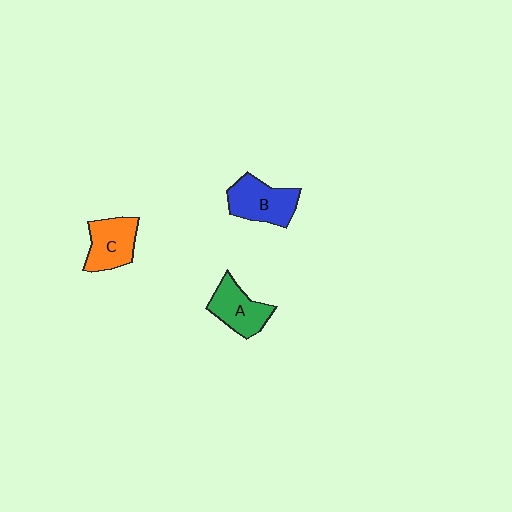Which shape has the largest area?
Shape B (blue).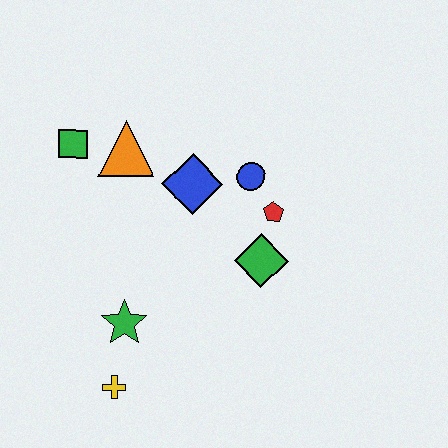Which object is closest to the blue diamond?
The blue circle is closest to the blue diamond.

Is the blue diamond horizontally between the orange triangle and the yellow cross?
No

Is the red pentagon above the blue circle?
No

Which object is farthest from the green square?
The yellow cross is farthest from the green square.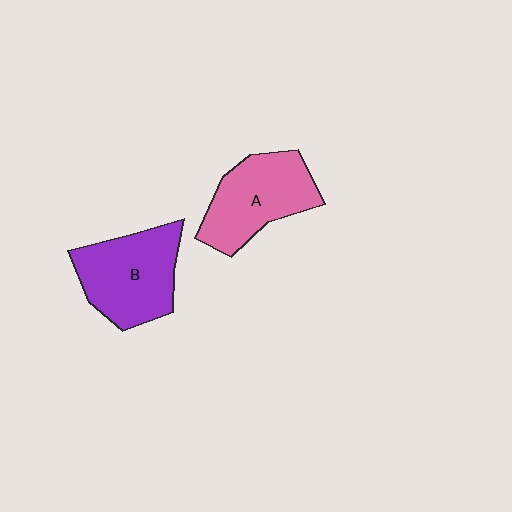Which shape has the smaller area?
Shape A (pink).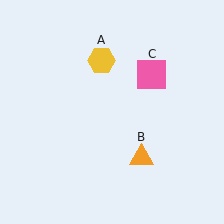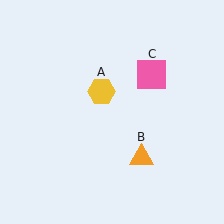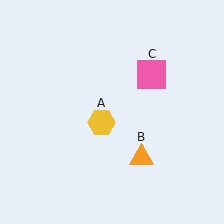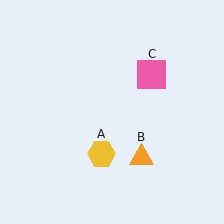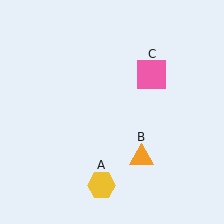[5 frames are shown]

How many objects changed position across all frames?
1 object changed position: yellow hexagon (object A).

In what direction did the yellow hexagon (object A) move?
The yellow hexagon (object A) moved down.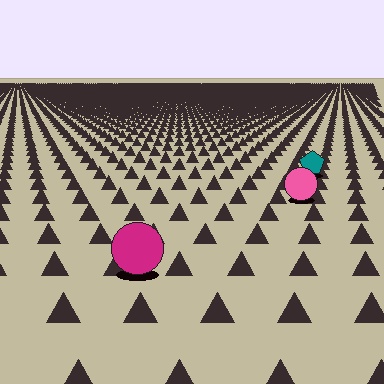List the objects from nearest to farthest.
From nearest to farthest: the magenta circle, the pink circle, the teal pentagon.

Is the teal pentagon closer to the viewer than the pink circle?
No. The pink circle is closer — you can tell from the texture gradient: the ground texture is coarser near it.